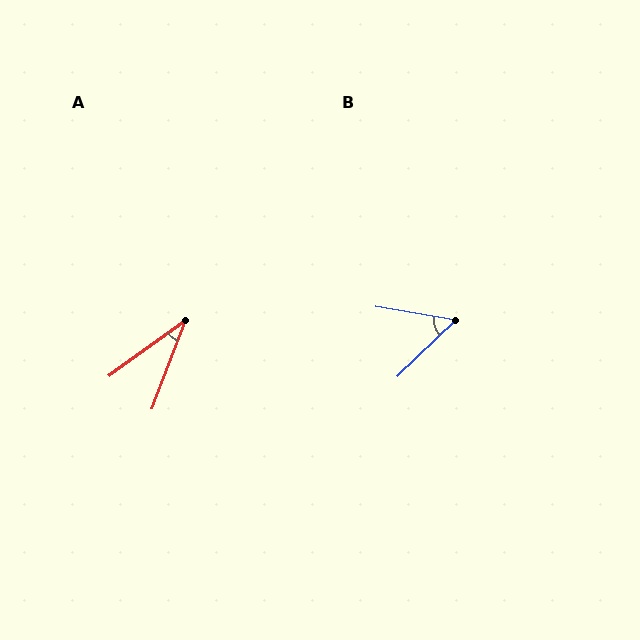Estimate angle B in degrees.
Approximately 53 degrees.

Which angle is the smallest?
A, at approximately 33 degrees.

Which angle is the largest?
B, at approximately 53 degrees.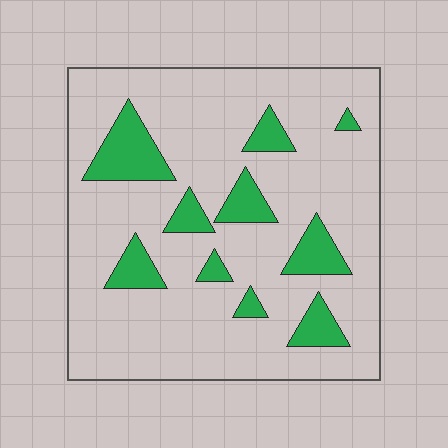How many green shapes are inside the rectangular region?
10.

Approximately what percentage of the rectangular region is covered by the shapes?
Approximately 15%.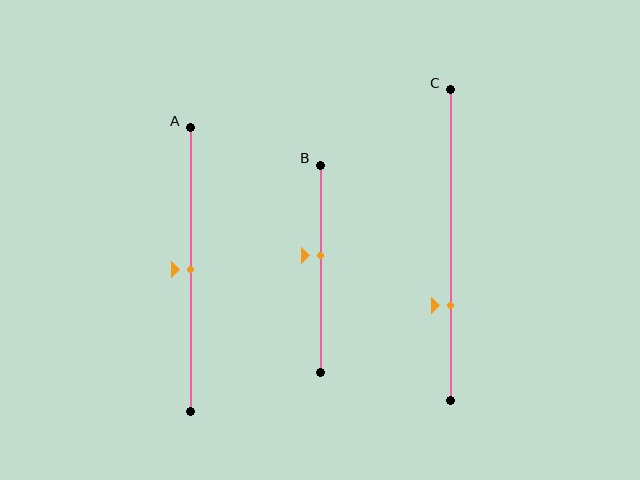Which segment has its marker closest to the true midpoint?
Segment A has its marker closest to the true midpoint.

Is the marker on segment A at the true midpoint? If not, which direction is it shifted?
Yes, the marker on segment A is at the true midpoint.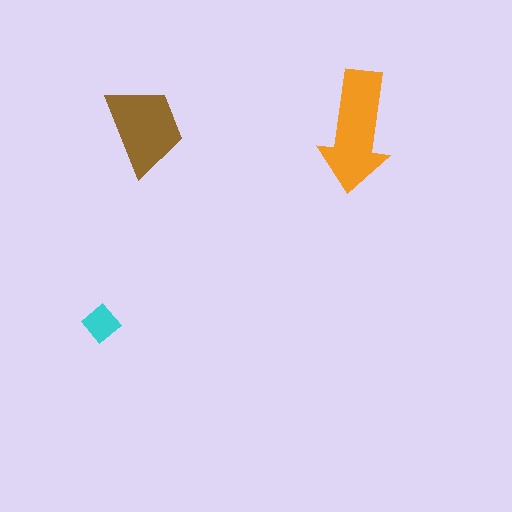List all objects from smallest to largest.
The cyan diamond, the brown trapezoid, the orange arrow.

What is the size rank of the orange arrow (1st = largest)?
1st.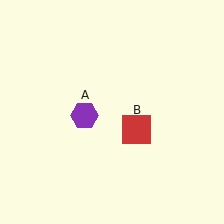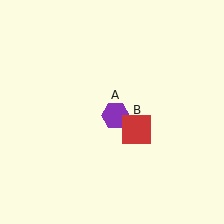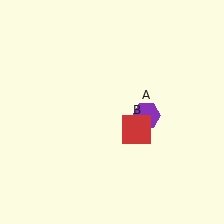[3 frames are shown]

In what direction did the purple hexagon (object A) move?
The purple hexagon (object A) moved right.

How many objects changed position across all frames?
1 object changed position: purple hexagon (object A).